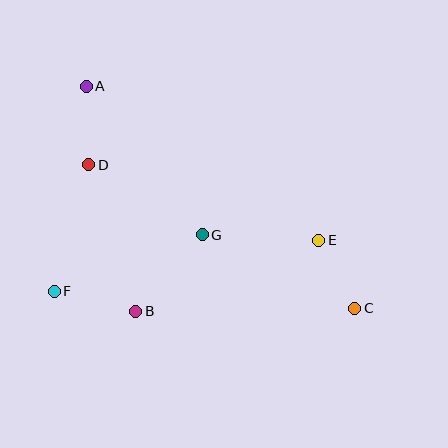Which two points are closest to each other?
Points C and E are closest to each other.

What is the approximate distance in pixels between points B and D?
The distance between B and D is approximately 154 pixels.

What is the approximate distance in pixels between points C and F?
The distance between C and F is approximately 301 pixels.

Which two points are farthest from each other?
Points A and C are farthest from each other.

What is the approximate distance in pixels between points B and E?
The distance between B and E is approximately 196 pixels.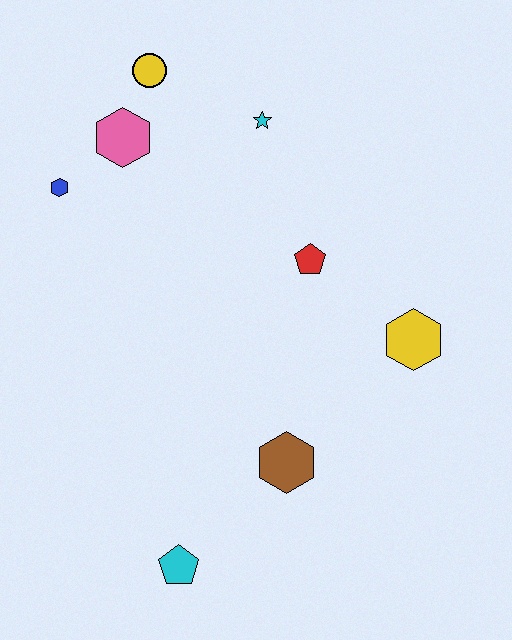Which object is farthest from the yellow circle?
The cyan pentagon is farthest from the yellow circle.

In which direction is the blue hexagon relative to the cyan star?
The blue hexagon is to the left of the cyan star.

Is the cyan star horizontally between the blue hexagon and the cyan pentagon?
No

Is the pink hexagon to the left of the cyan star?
Yes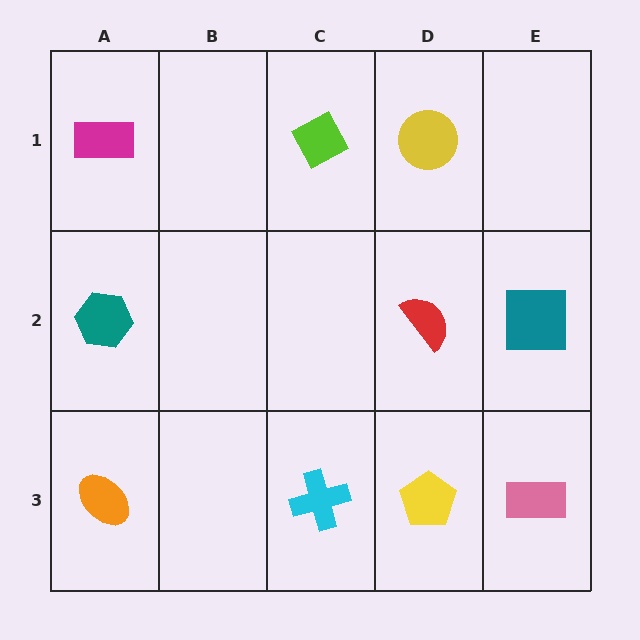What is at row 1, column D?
A yellow circle.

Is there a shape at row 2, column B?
No, that cell is empty.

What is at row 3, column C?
A cyan cross.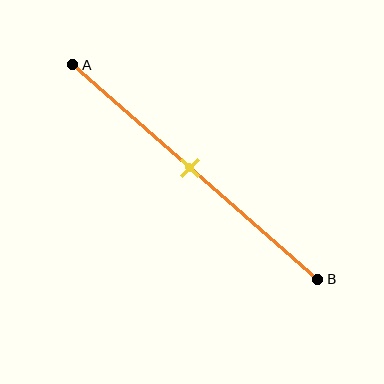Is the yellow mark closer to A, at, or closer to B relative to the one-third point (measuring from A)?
The yellow mark is closer to point B than the one-third point of segment AB.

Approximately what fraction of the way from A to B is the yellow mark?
The yellow mark is approximately 50% of the way from A to B.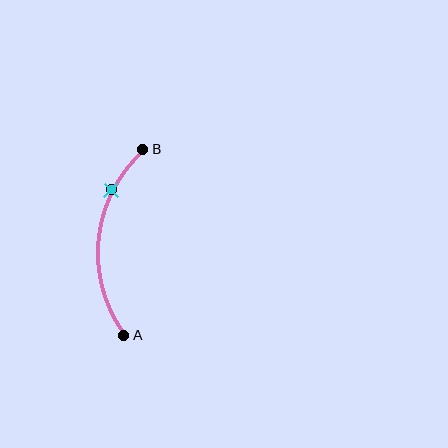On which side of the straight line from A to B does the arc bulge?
The arc bulges to the left of the straight line connecting A and B.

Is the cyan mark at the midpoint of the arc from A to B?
No. The cyan mark lies on the arc but is closer to endpoint B. The arc midpoint would be at the point on the curve equidistant along the arc from both A and B.